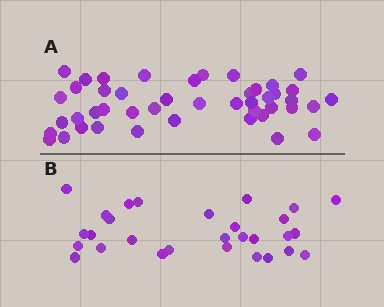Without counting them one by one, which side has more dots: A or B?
Region A (the top region) has more dots.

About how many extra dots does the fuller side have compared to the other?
Region A has approximately 15 more dots than region B.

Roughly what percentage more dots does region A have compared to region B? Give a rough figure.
About 55% more.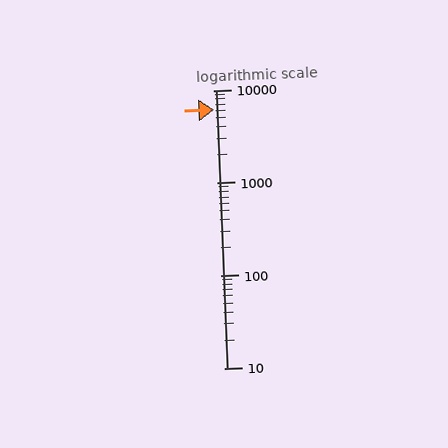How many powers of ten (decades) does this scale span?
The scale spans 3 decades, from 10 to 10000.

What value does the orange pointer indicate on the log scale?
The pointer indicates approximately 6100.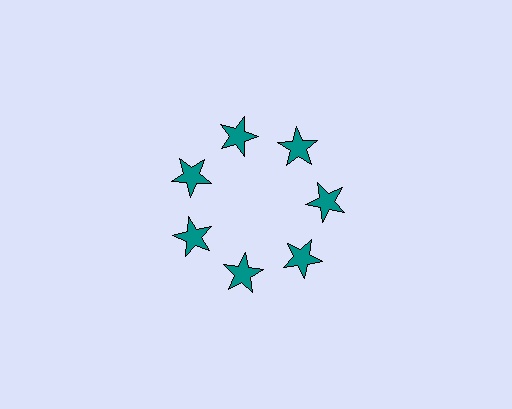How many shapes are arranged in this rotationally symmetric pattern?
There are 7 shapes, arranged in 7 groups of 1.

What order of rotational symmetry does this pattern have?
This pattern has 7-fold rotational symmetry.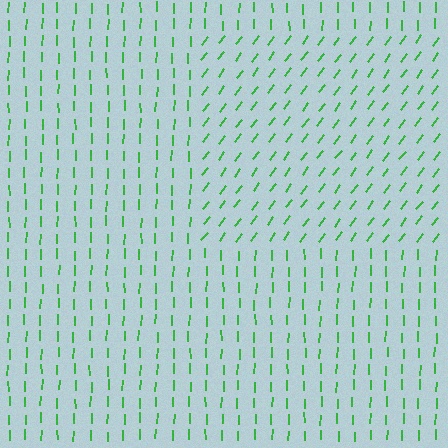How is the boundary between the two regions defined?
The boundary is defined purely by a change in line orientation (approximately 36 degrees difference). All lines are the same color and thickness.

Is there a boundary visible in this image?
Yes, there is a texture boundary formed by a change in line orientation.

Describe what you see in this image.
The image is filled with small green line segments. A rectangle region in the image has lines oriented differently from the surrounding lines, creating a visible texture boundary.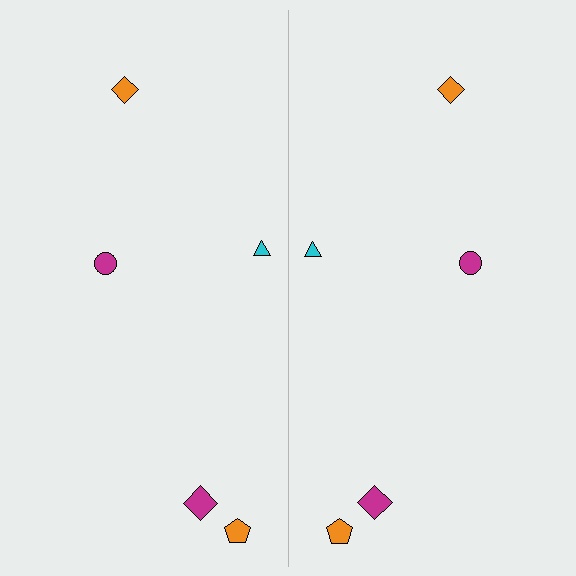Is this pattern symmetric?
Yes, this pattern has bilateral (reflection) symmetry.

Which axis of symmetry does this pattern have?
The pattern has a vertical axis of symmetry running through the center of the image.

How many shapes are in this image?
There are 10 shapes in this image.